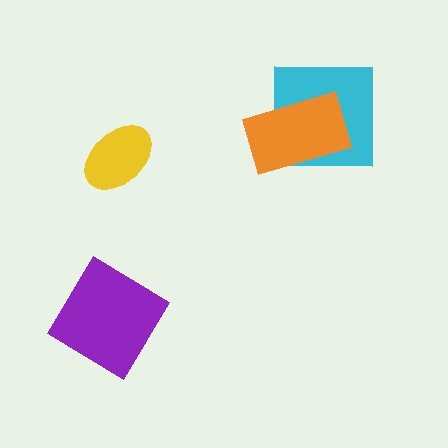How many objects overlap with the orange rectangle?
1 object overlaps with the orange rectangle.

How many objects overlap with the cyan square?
1 object overlaps with the cyan square.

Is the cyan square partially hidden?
Yes, it is partially covered by another shape.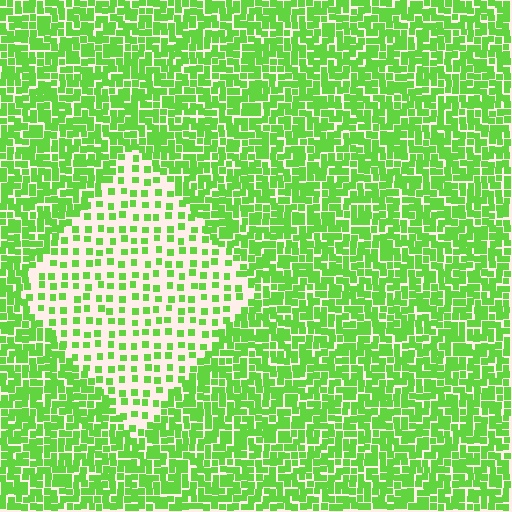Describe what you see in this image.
The image contains small lime elements arranged at two different densities. A diamond-shaped region is visible where the elements are less densely packed than the surrounding area.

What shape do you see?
I see a diamond.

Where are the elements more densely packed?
The elements are more densely packed outside the diamond boundary.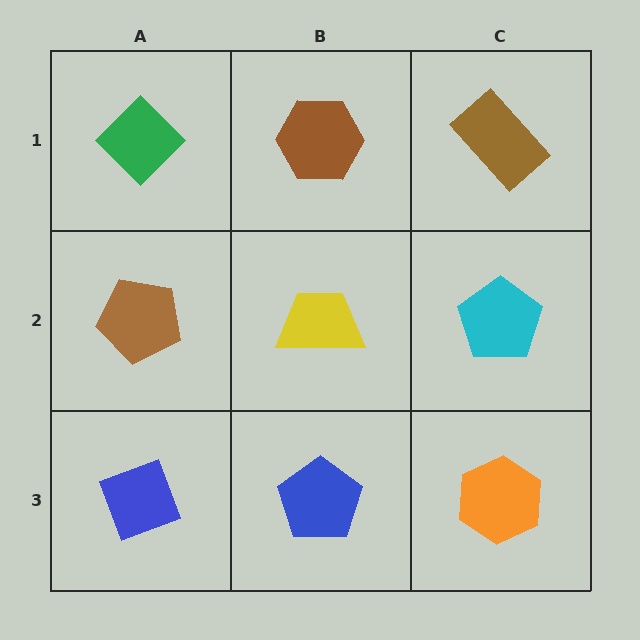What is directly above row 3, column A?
A brown pentagon.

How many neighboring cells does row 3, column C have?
2.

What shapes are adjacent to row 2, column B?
A brown hexagon (row 1, column B), a blue pentagon (row 3, column B), a brown pentagon (row 2, column A), a cyan pentagon (row 2, column C).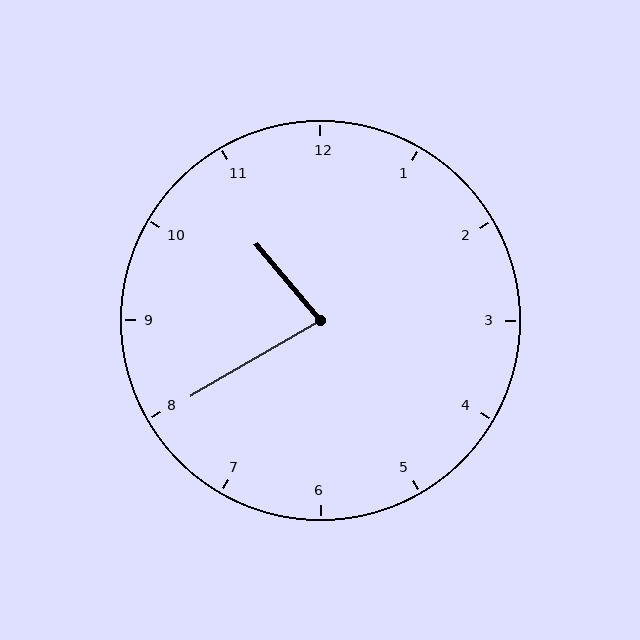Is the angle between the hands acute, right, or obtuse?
It is acute.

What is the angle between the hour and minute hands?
Approximately 80 degrees.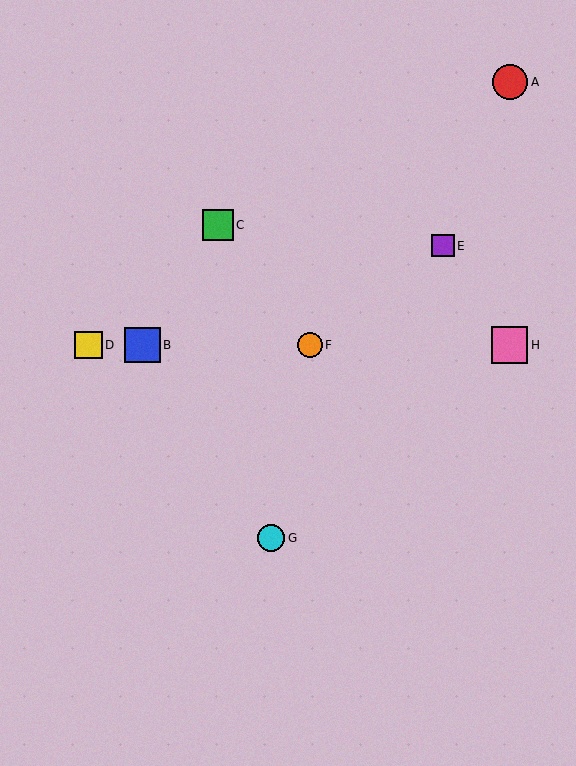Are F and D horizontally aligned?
Yes, both are at y≈345.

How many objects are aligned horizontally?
4 objects (B, D, F, H) are aligned horizontally.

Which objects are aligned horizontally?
Objects B, D, F, H are aligned horizontally.